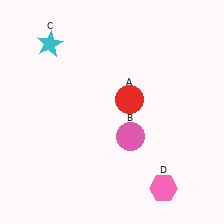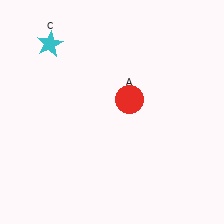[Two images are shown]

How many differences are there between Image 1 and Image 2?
There are 2 differences between the two images.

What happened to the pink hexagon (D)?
The pink hexagon (D) was removed in Image 2. It was in the bottom-right area of Image 1.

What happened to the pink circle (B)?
The pink circle (B) was removed in Image 2. It was in the bottom-right area of Image 1.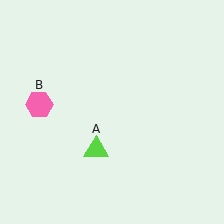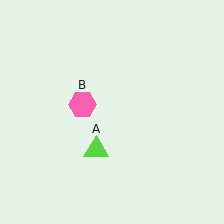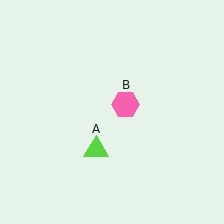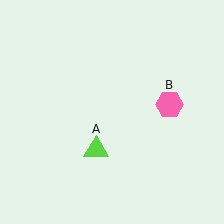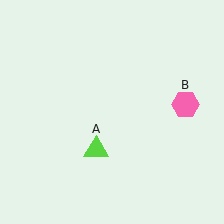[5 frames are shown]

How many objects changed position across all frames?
1 object changed position: pink hexagon (object B).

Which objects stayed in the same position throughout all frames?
Lime triangle (object A) remained stationary.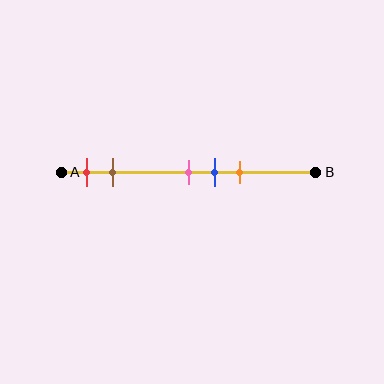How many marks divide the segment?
There are 5 marks dividing the segment.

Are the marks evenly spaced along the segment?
No, the marks are not evenly spaced.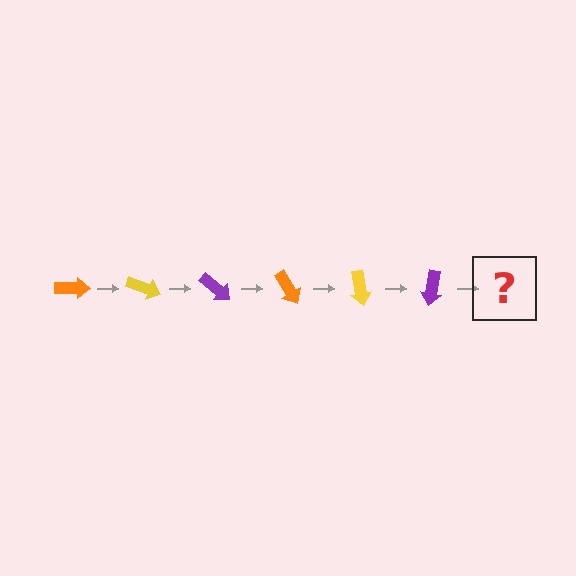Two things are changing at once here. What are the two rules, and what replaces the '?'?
The two rules are that it rotates 20 degrees each step and the color cycles through orange, yellow, and purple. The '?' should be an orange arrow, rotated 120 degrees from the start.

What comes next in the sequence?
The next element should be an orange arrow, rotated 120 degrees from the start.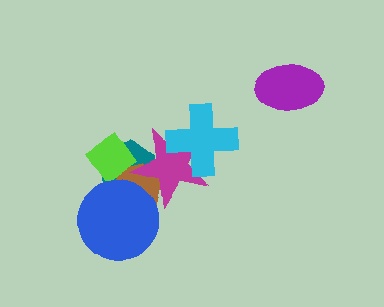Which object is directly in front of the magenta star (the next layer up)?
The lime diamond is directly in front of the magenta star.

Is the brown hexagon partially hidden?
Yes, it is partially covered by another shape.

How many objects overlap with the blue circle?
2 objects overlap with the blue circle.